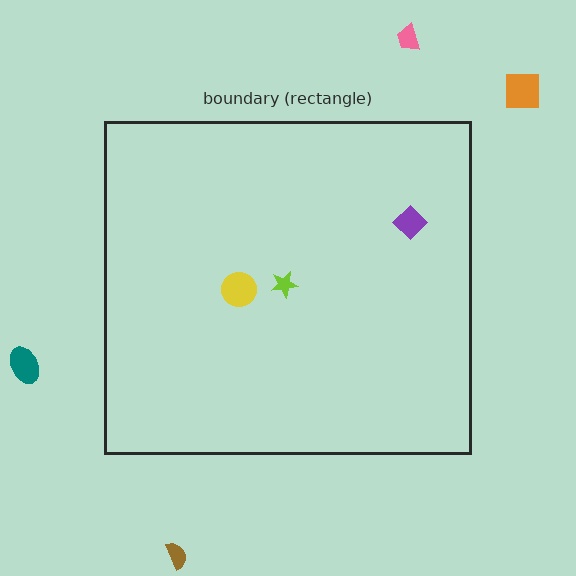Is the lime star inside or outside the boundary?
Inside.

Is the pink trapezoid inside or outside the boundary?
Outside.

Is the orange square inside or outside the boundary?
Outside.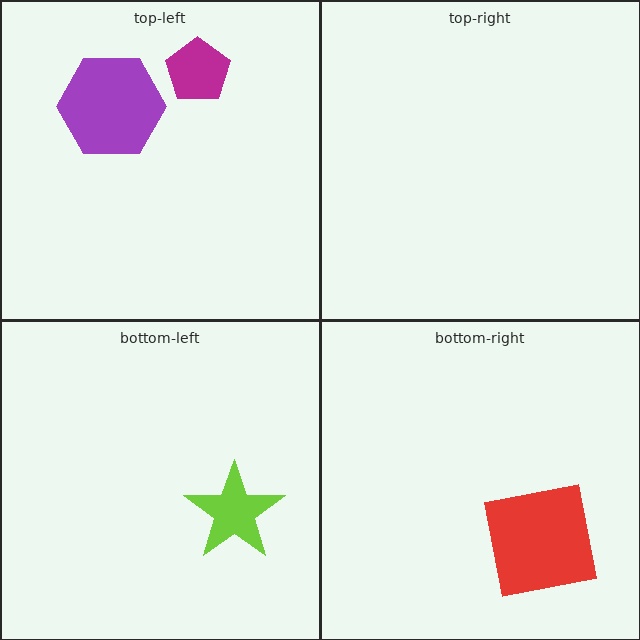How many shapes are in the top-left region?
2.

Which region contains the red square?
The bottom-right region.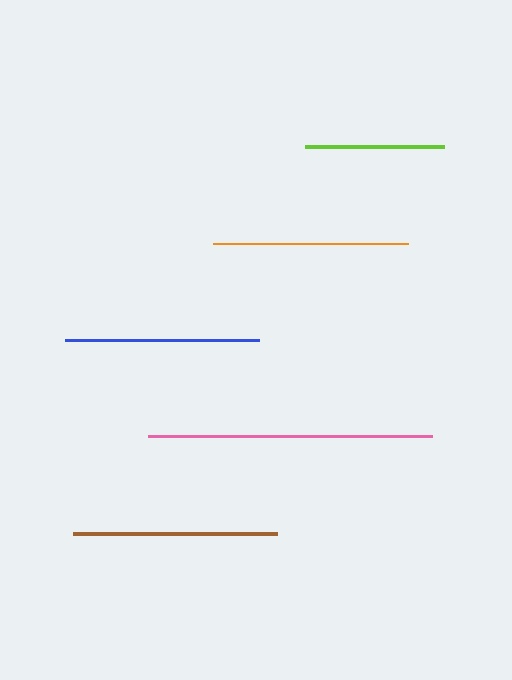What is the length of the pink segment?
The pink segment is approximately 284 pixels long.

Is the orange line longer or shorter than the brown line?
The brown line is longer than the orange line.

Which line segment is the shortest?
The lime line is the shortest at approximately 139 pixels.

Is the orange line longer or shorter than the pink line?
The pink line is longer than the orange line.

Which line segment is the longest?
The pink line is the longest at approximately 284 pixels.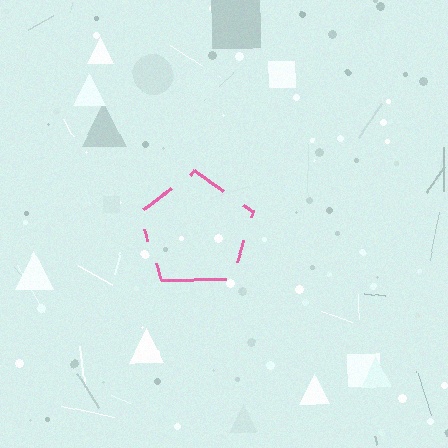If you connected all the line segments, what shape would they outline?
They would outline a pentagon.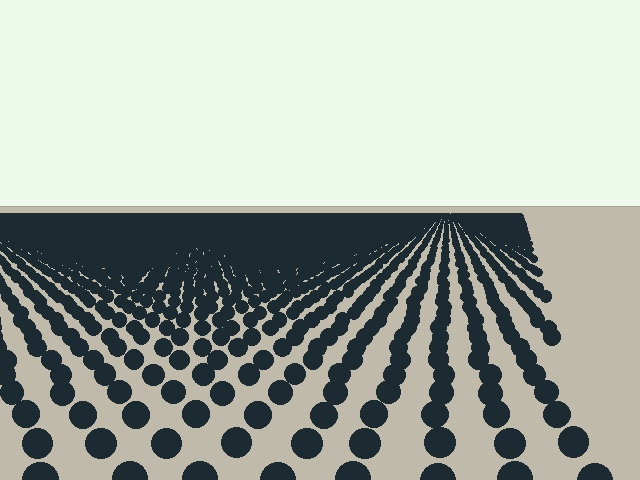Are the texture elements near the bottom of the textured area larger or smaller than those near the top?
Larger. Near the bottom, elements are closer to the viewer and appear at a bigger on-screen size.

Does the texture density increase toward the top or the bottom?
Density increases toward the top.